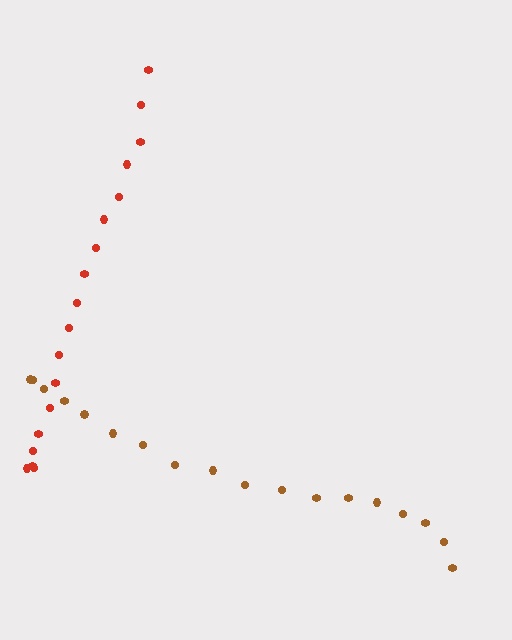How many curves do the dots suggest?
There are 2 distinct paths.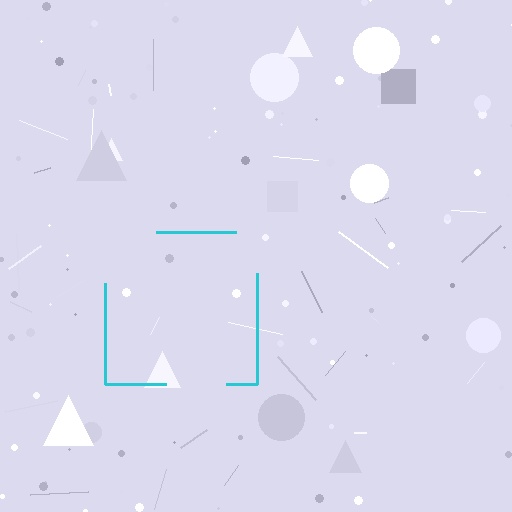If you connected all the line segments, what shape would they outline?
They would outline a square.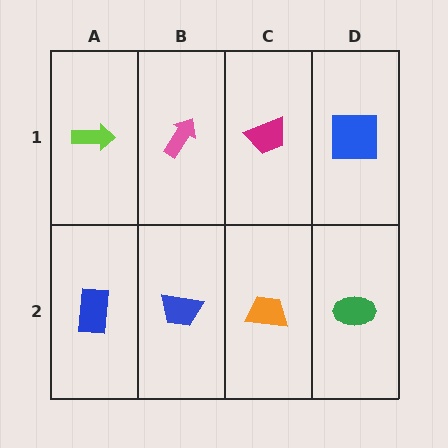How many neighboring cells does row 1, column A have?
2.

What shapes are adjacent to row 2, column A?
A lime arrow (row 1, column A), a blue trapezoid (row 2, column B).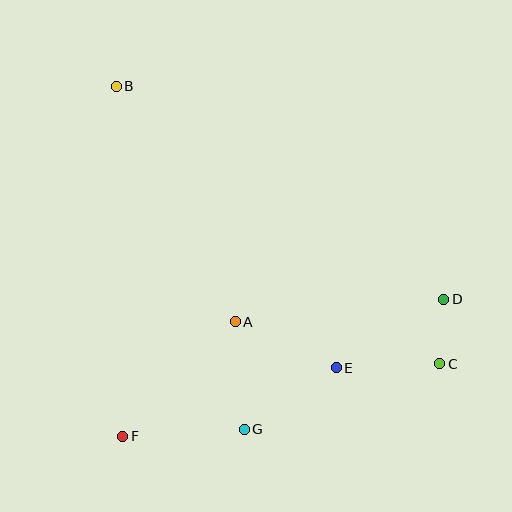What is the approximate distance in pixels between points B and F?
The distance between B and F is approximately 350 pixels.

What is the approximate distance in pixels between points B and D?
The distance between B and D is approximately 391 pixels.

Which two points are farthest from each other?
Points B and C are farthest from each other.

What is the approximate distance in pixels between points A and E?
The distance between A and E is approximately 111 pixels.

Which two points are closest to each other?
Points C and D are closest to each other.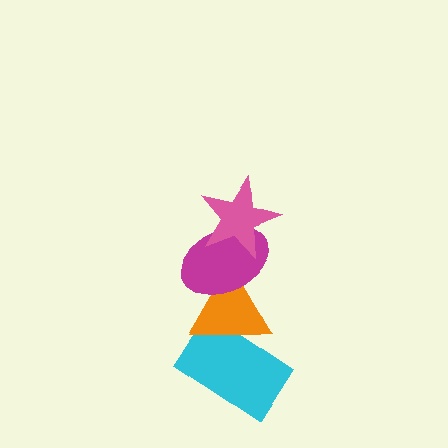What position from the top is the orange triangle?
The orange triangle is 3rd from the top.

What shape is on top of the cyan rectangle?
The orange triangle is on top of the cyan rectangle.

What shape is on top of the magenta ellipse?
The pink star is on top of the magenta ellipse.